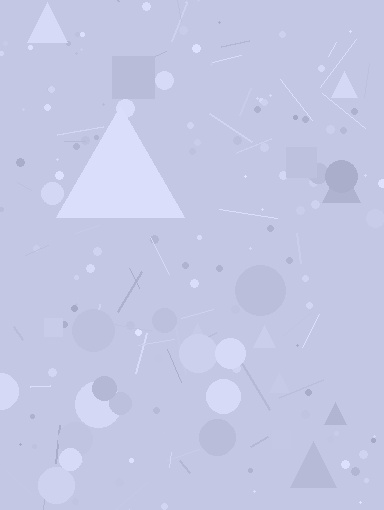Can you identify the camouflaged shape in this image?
The camouflaged shape is a triangle.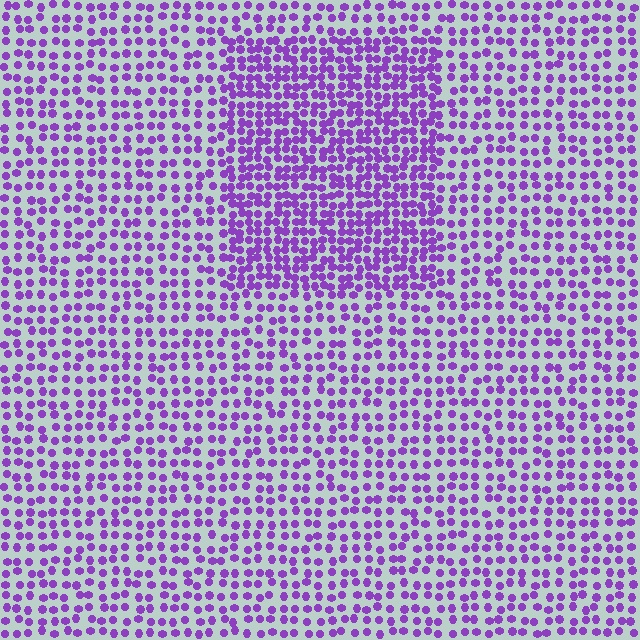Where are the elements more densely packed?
The elements are more densely packed inside the rectangle boundary.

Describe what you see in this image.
The image contains small purple elements arranged at two different densities. A rectangle-shaped region is visible where the elements are more densely packed than the surrounding area.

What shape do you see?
I see a rectangle.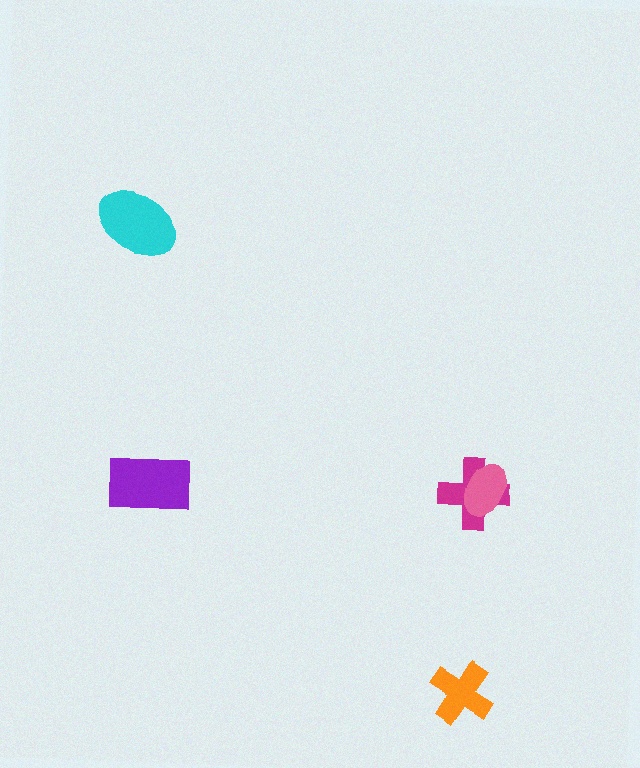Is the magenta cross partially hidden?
Yes, it is partially covered by another shape.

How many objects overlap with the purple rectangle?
0 objects overlap with the purple rectangle.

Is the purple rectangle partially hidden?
No, no other shape covers it.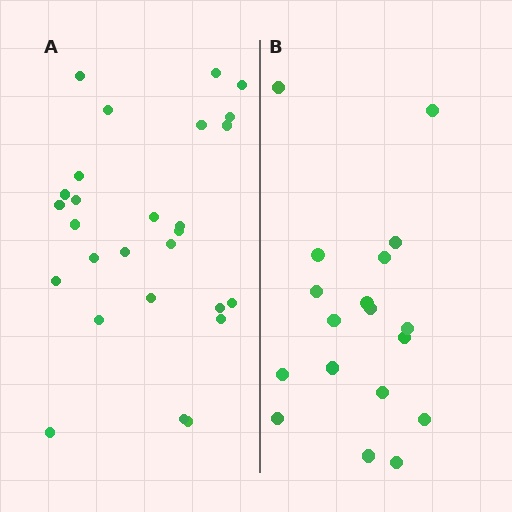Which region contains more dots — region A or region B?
Region A (the left region) has more dots.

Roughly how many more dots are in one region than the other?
Region A has roughly 8 or so more dots than region B.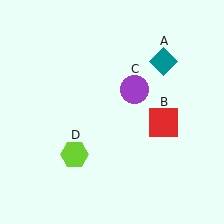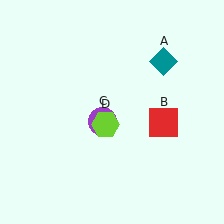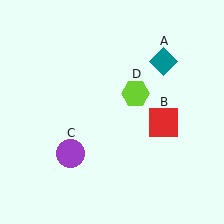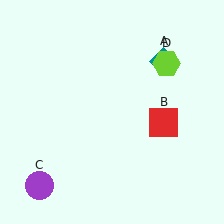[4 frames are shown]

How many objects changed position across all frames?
2 objects changed position: purple circle (object C), lime hexagon (object D).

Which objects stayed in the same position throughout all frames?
Teal diamond (object A) and red square (object B) remained stationary.